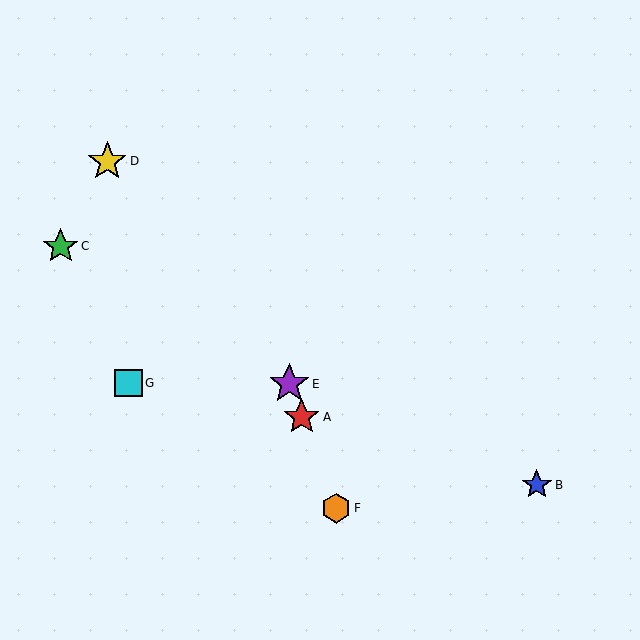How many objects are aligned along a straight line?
3 objects (A, E, F) are aligned along a straight line.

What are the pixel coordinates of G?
Object G is at (128, 383).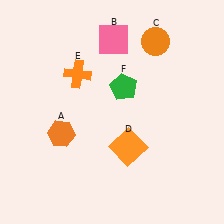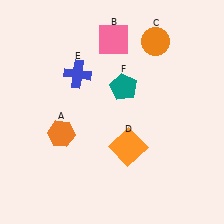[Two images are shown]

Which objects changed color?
E changed from orange to blue. F changed from green to teal.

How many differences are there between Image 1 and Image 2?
There are 2 differences between the two images.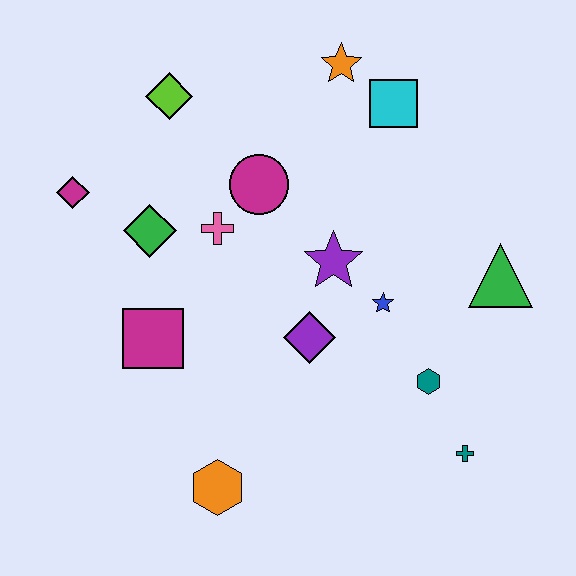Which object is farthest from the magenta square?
The green triangle is farthest from the magenta square.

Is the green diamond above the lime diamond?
No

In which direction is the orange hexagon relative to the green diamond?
The orange hexagon is below the green diamond.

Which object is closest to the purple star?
The blue star is closest to the purple star.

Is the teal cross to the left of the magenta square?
No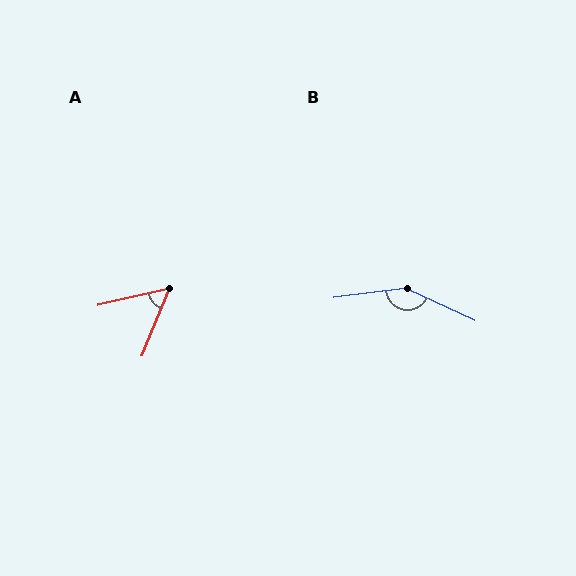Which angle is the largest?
B, at approximately 148 degrees.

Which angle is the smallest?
A, at approximately 55 degrees.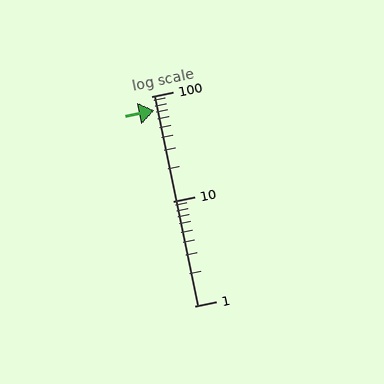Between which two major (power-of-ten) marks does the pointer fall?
The pointer is between 10 and 100.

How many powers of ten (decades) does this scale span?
The scale spans 2 decades, from 1 to 100.